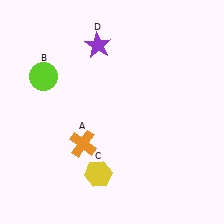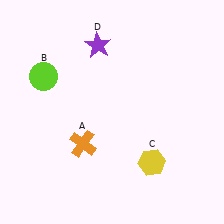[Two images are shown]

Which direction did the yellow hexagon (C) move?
The yellow hexagon (C) moved right.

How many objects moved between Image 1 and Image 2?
1 object moved between the two images.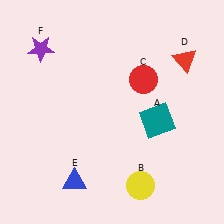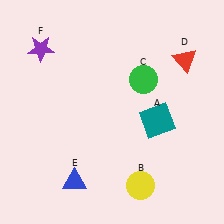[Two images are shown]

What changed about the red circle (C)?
In Image 1, C is red. In Image 2, it changed to green.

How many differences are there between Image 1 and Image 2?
There is 1 difference between the two images.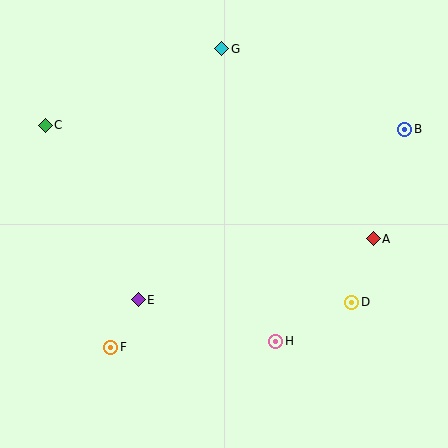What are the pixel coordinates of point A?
Point A is at (373, 239).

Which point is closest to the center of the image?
Point E at (138, 300) is closest to the center.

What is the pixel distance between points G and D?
The distance between G and D is 285 pixels.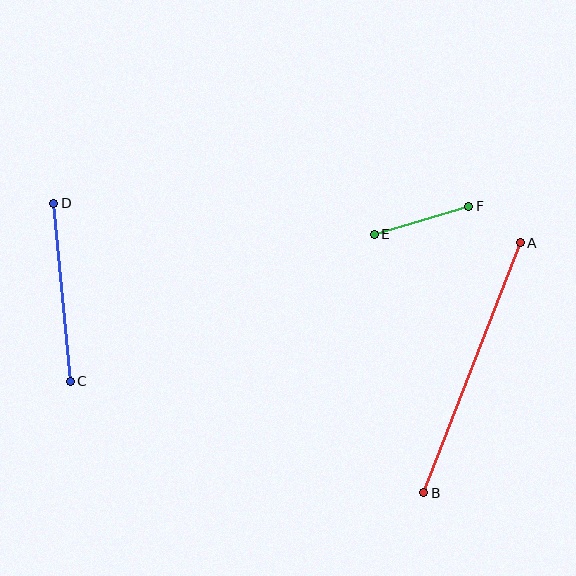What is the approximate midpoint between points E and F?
The midpoint is at approximately (421, 220) pixels.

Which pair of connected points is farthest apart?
Points A and B are farthest apart.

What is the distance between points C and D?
The distance is approximately 178 pixels.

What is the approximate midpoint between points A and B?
The midpoint is at approximately (472, 368) pixels.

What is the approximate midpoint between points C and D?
The midpoint is at approximately (62, 292) pixels.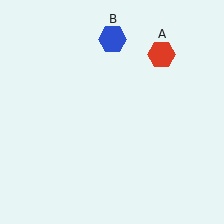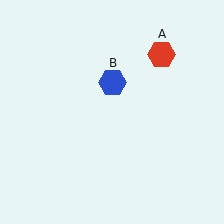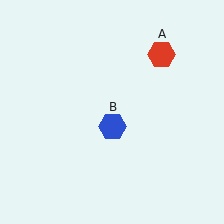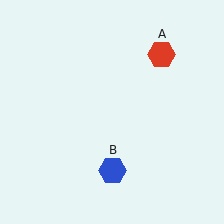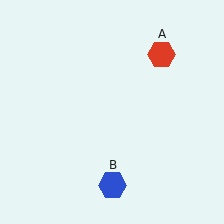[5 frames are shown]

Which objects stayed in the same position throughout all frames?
Red hexagon (object A) remained stationary.